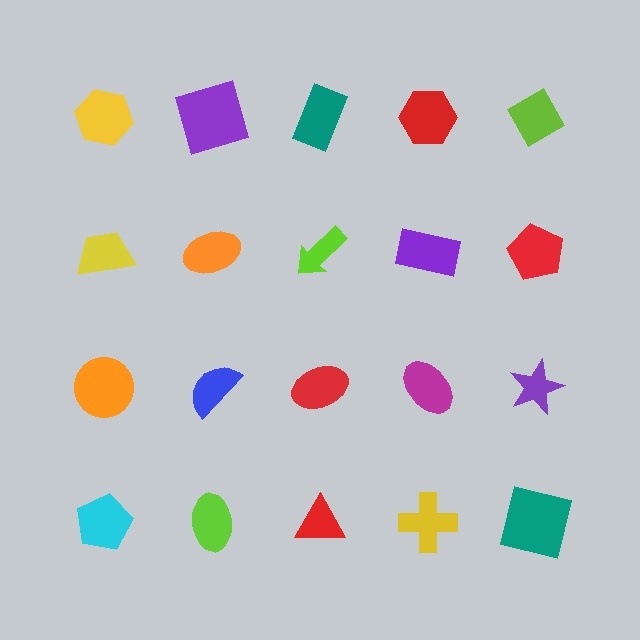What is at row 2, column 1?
A yellow trapezoid.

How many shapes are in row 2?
5 shapes.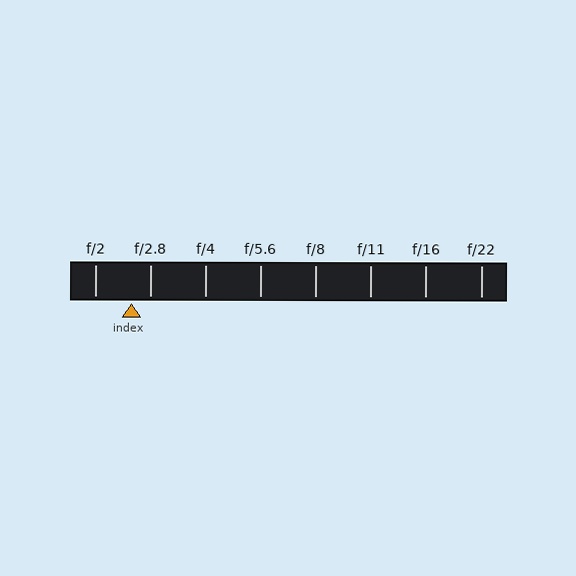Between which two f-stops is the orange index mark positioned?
The index mark is between f/2 and f/2.8.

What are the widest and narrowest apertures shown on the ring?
The widest aperture shown is f/2 and the narrowest is f/22.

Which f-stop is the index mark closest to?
The index mark is closest to f/2.8.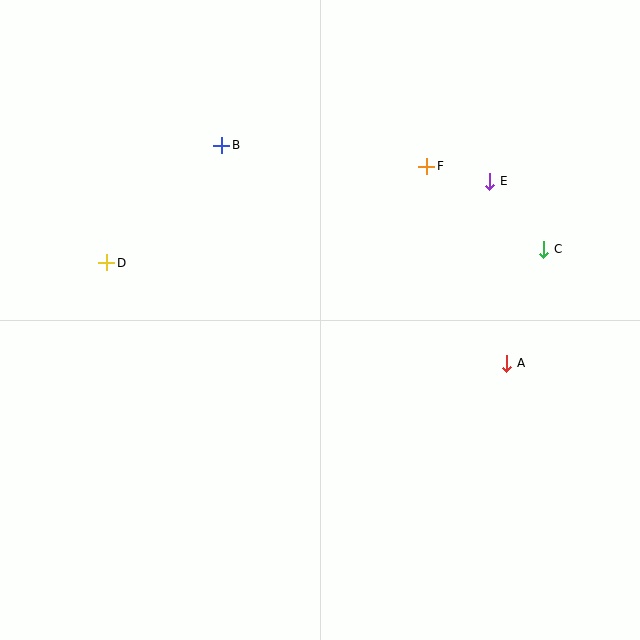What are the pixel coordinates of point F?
Point F is at (427, 166).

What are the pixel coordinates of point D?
Point D is at (107, 263).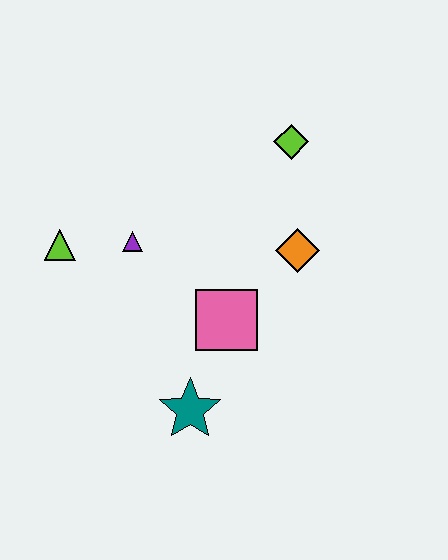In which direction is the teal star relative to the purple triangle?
The teal star is below the purple triangle.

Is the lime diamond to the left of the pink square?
No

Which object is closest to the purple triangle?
The lime triangle is closest to the purple triangle.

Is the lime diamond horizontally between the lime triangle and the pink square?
No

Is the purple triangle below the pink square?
No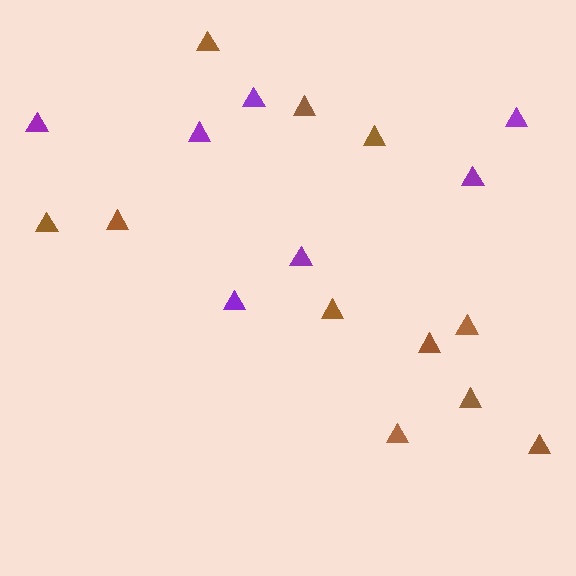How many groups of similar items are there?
There are 2 groups: one group of brown triangles (11) and one group of purple triangles (7).